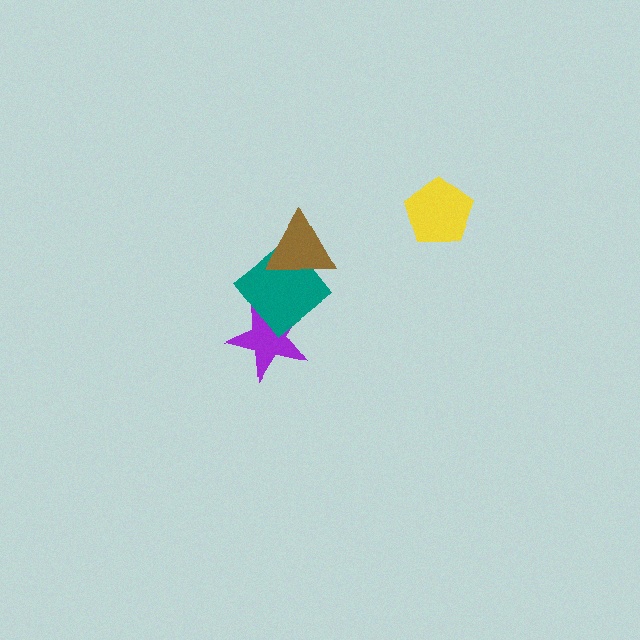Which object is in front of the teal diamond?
The brown triangle is in front of the teal diamond.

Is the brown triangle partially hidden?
No, no other shape covers it.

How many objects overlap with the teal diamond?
2 objects overlap with the teal diamond.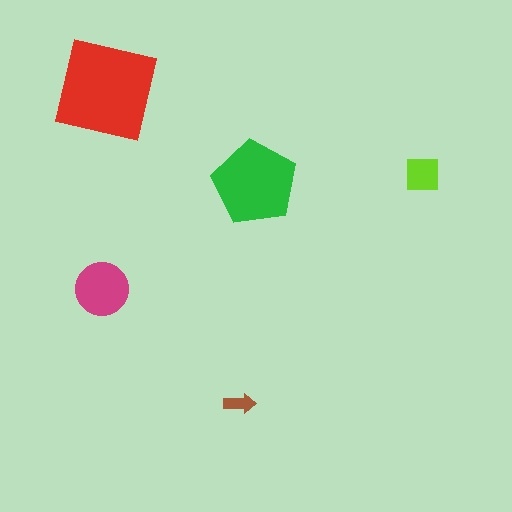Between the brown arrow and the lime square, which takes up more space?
The lime square.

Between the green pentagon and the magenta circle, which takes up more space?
The green pentagon.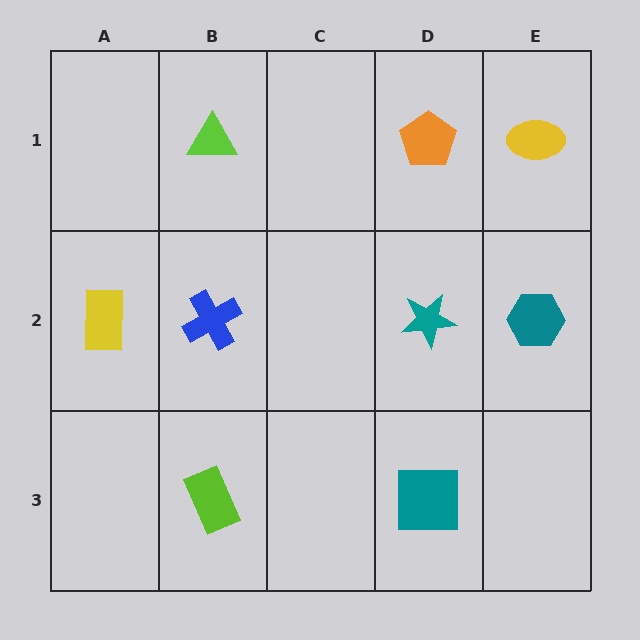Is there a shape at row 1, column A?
No, that cell is empty.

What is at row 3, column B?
A lime rectangle.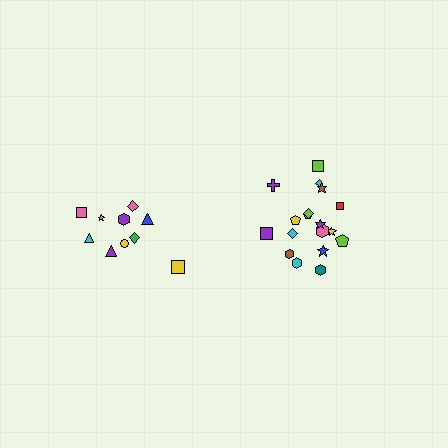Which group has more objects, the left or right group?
The right group.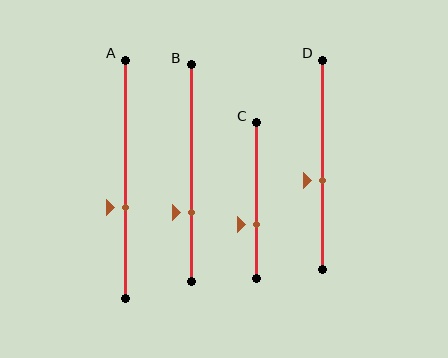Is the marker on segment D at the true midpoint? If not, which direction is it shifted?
No, the marker on segment D is shifted downward by about 7% of the segment length.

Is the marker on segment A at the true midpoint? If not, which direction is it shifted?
No, the marker on segment A is shifted downward by about 12% of the segment length.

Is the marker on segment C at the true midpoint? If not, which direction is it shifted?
No, the marker on segment C is shifted downward by about 15% of the segment length.